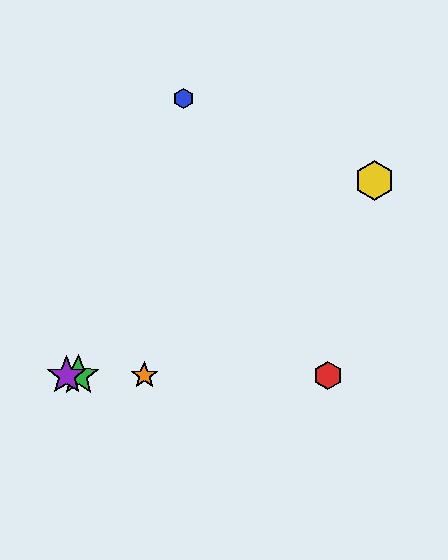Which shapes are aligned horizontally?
The red hexagon, the green star, the purple star, the orange star are aligned horizontally.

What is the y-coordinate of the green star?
The green star is at y≈376.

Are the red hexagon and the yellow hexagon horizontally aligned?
No, the red hexagon is at y≈376 and the yellow hexagon is at y≈180.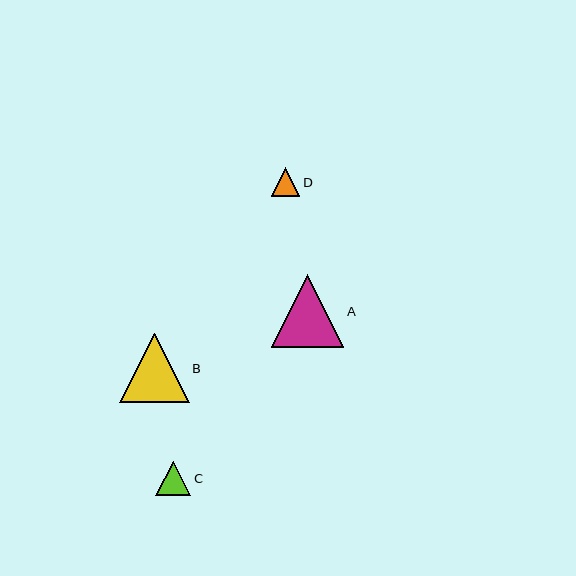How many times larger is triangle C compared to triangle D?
Triangle C is approximately 1.2 times the size of triangle D.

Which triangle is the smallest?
Triangle D is the smallest with a size of approximately 29 pixels.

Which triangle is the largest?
Triangle A is the largest with a size of approximately 73 pixels.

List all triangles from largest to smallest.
From largest to smallest: A, B, C, D.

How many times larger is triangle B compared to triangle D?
Triangle B is approximately 2.4 times the size of triangle D.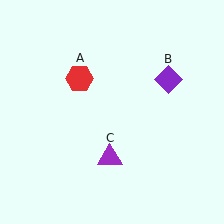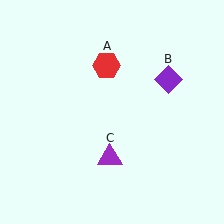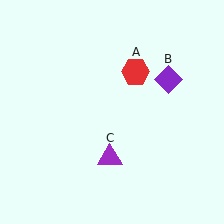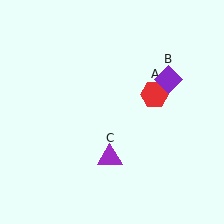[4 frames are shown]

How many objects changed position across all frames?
1 object changed position: red hexagon (object A).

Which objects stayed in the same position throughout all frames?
Purple diamond (object B) and purple triangle (object C) remained stationary.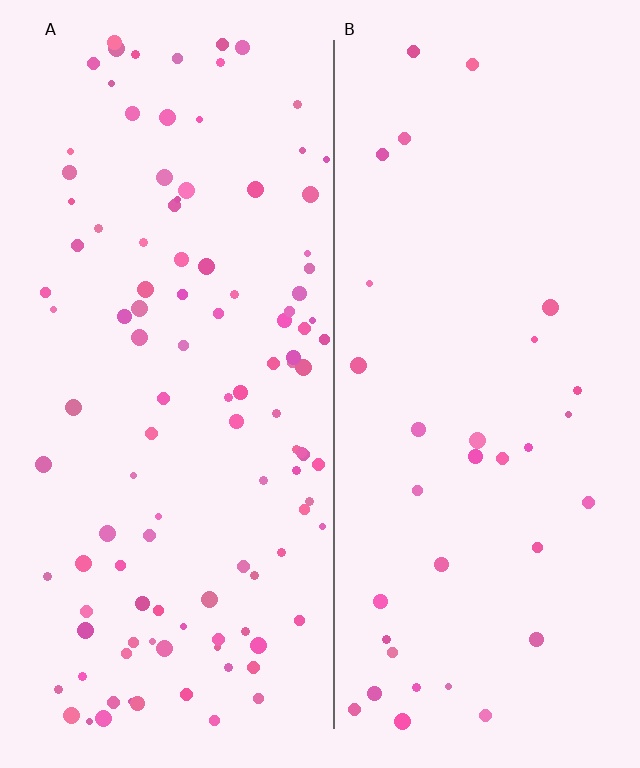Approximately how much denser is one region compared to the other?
Approximately 3.3× — region A over region B.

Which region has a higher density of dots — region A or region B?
A (the left).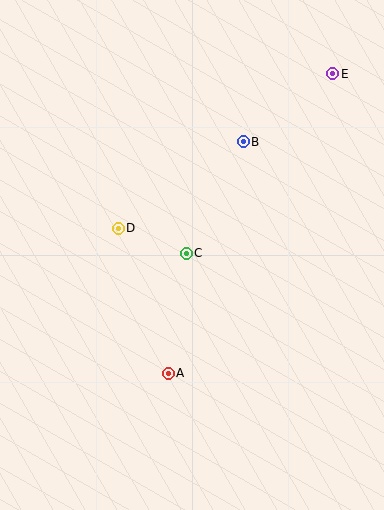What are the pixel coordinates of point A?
Point A is at (168, 373).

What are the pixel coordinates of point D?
Point D is at (118, 228).